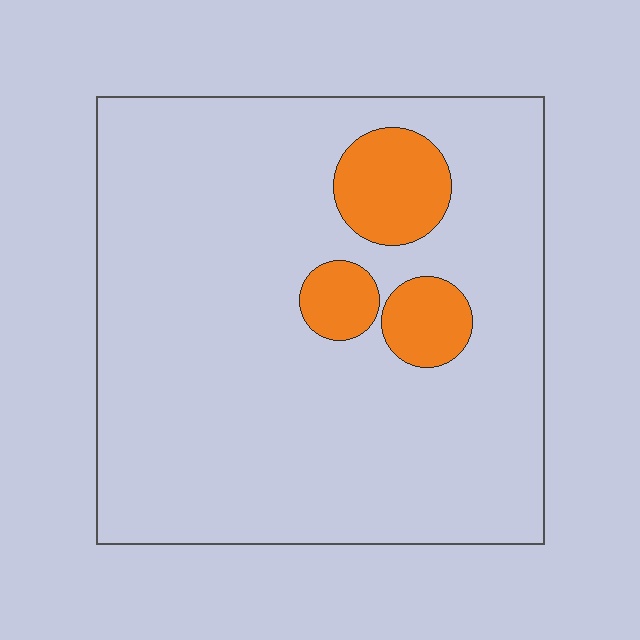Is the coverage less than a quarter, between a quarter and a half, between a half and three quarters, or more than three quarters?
Less than a quarter.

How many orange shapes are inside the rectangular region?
3.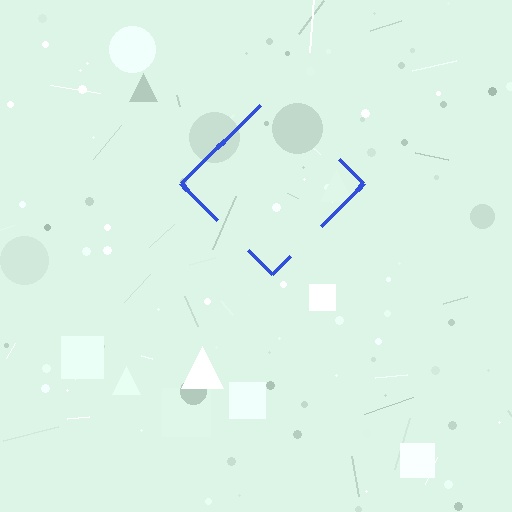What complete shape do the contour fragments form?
The contour fragments form a diamond.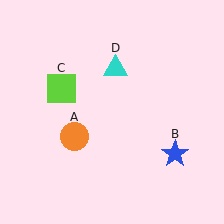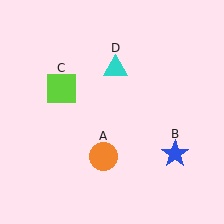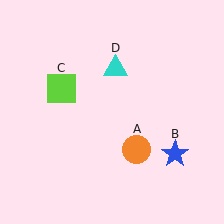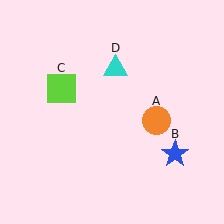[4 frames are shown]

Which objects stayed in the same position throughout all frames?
Blue star (object B) and lime square (object C) and cyan triangle (object D) remained stationary.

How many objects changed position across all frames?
1 object changed position: orange circle (object A).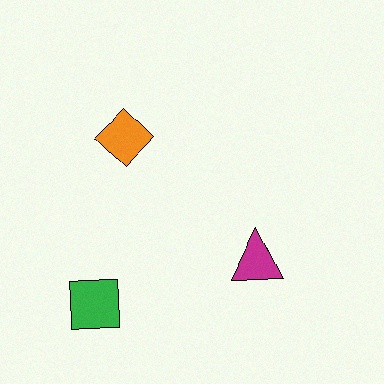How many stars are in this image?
There are no stars.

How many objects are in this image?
There are 3 objects.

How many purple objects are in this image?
There are no purple objects.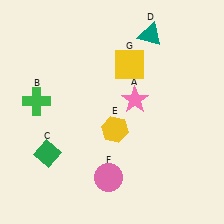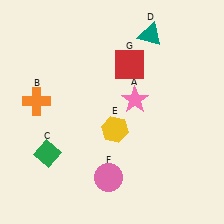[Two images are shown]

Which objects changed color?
B changed from green to orange. G changed from yellow to red.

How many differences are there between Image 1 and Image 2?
There are 2 differences between the two images.